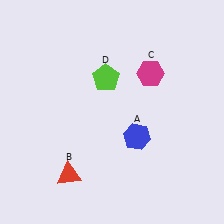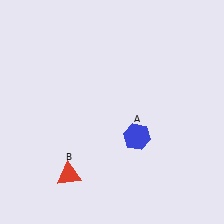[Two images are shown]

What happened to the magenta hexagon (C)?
The magenta hexagon (C) was removed in Image 2. It was in the top-right area of Image 1.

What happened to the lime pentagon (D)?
The lime pentagon (D) was removed in Image 2. It was in the top-left area of Image 1.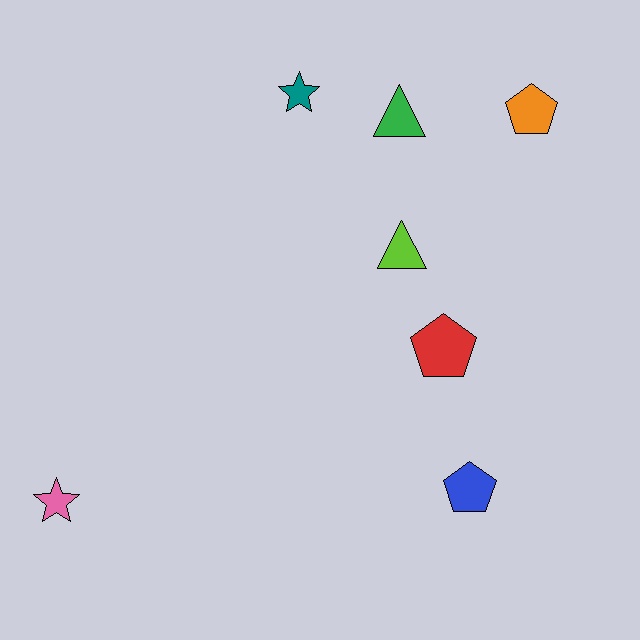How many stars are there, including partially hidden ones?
There are 2 stars.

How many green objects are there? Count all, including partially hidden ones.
There is 1 green object.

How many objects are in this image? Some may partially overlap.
There are 7 objects.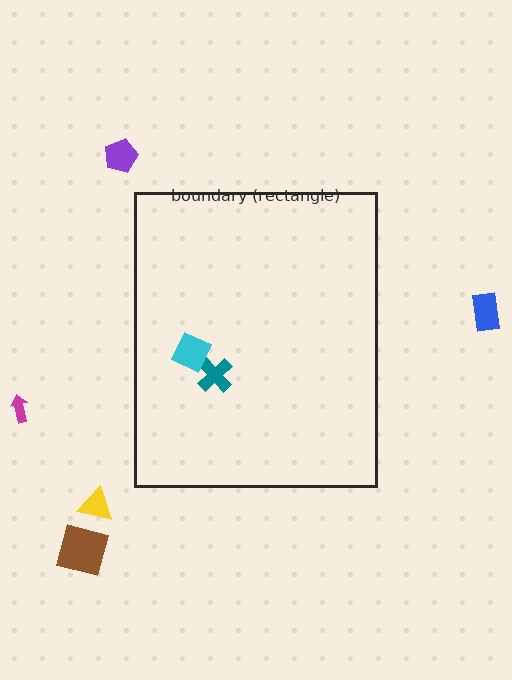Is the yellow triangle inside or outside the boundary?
Outside.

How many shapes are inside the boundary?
2 inside, 5 outside.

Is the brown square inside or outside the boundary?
Outside.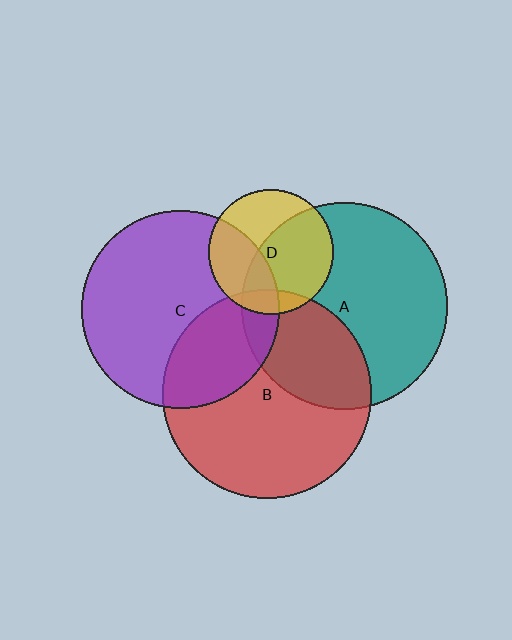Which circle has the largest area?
Circle B (red).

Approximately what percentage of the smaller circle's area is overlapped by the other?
Approximately 35%.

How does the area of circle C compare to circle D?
Approximately 2.5 times.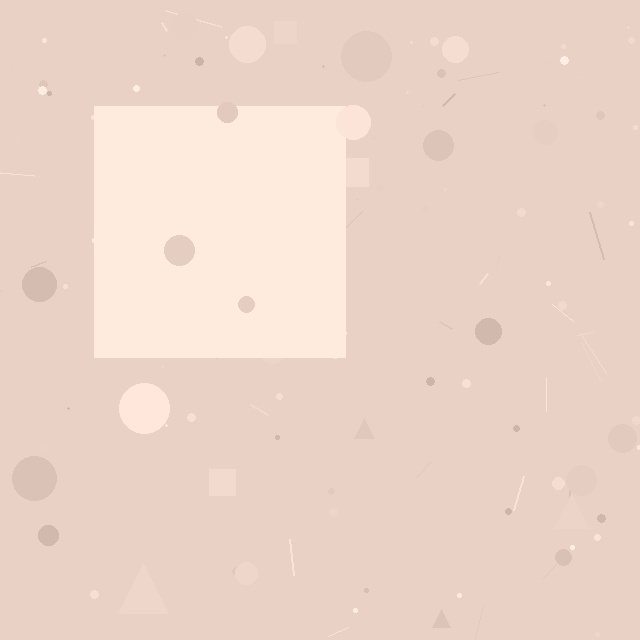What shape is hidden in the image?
A square is hidden in the image.